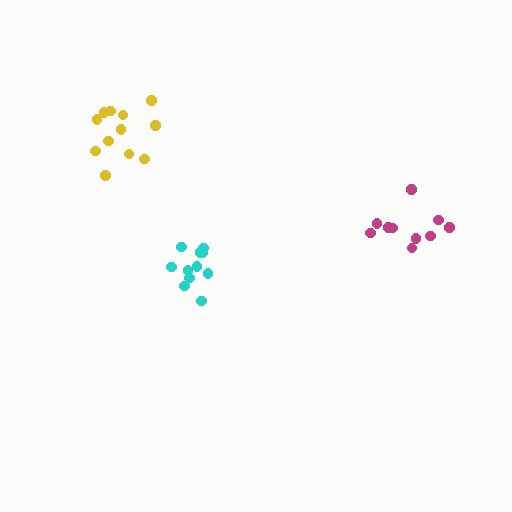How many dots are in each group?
Group 1: 12 dots, Group 2: 10 dots, Group 3: 11 dots (33 total).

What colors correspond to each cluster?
The clusters are colored: yellow, magenta, cyan.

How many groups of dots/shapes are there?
There are 3 groups.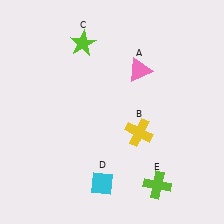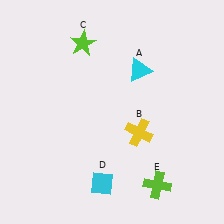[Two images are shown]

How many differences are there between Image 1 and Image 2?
There is 1 difference between the two images.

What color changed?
The triangle (A) changed from pink in Image 1 to cyan in Image 2.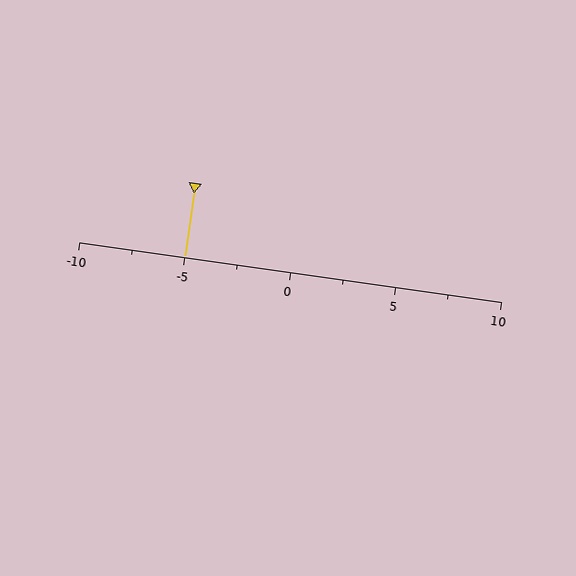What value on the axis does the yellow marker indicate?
The marker indicates approximately -5.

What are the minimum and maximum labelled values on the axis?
The axis runs from -10 to 10.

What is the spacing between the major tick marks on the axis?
The major ticks are spaced 5 apart.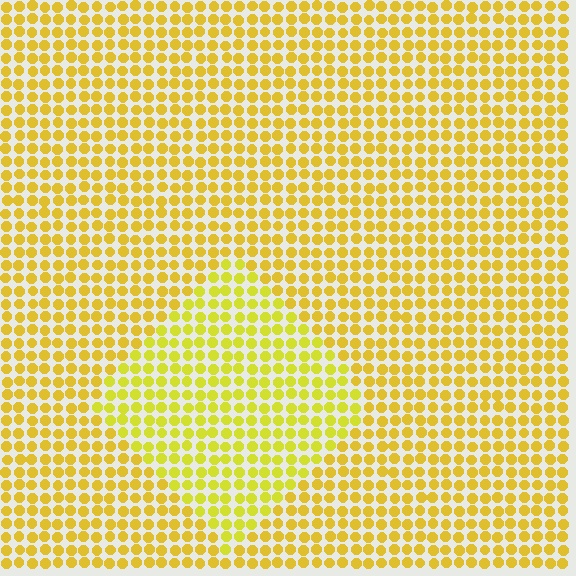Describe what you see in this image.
The image is filled with small yellow elements in a uniform arrangement. A diamond-shaped region is visible where the elements are tinted to a slightly different hue, forming a subtle color boundary.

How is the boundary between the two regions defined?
The boundary is defined purely by a slight shift in hue (about 16 degrees). Spacing, size, and orientation are identical on both sides.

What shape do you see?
I see a diamond.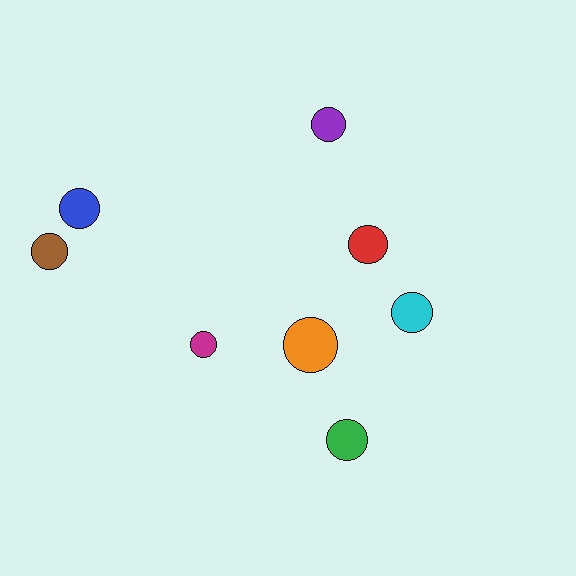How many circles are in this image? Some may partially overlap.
There are 8 circles.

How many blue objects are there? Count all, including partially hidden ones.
There is 1 blue object.